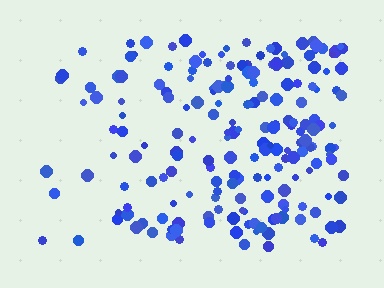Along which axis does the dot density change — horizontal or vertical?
Horizontal.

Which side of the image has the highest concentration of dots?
The right.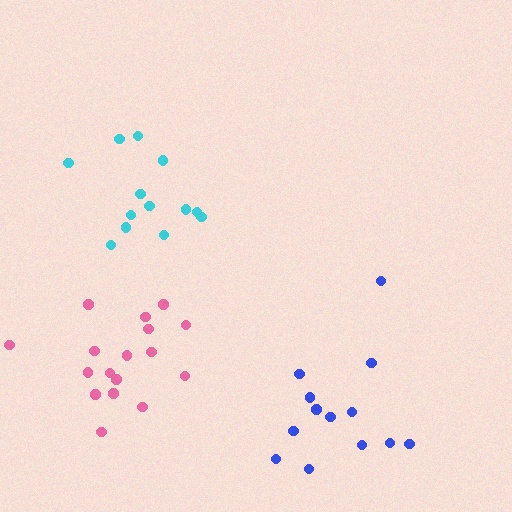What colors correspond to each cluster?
The clusters are colored: cyan, blue, pink.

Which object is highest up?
The cyan cluster is topmost.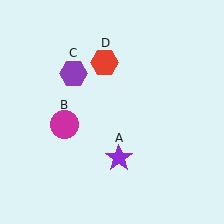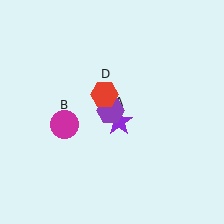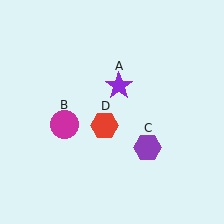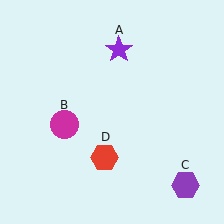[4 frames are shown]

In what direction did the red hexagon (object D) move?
The red hexagon (object D) moved down.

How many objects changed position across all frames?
3 objects changed position: purple star (object A), purple hexagon (object C), red hexagon (object D).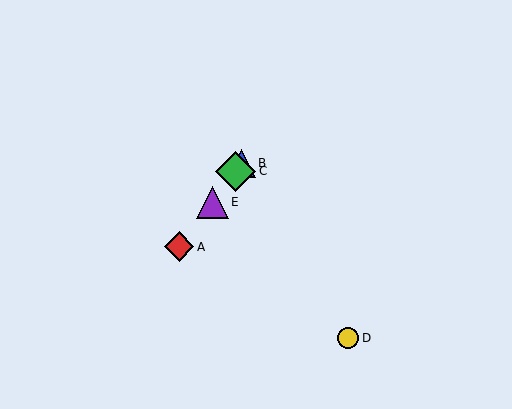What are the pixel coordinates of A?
Object A is at (179, 247).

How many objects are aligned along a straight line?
4 objects (A, B, C, E) are aligned along a straight line.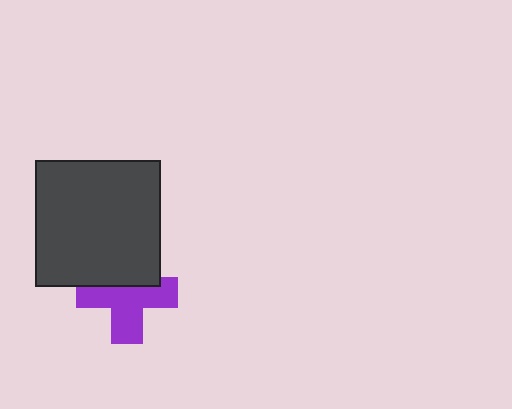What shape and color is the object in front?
The object in front is a dark gray square.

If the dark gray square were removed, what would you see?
You would see the complete purple cross.